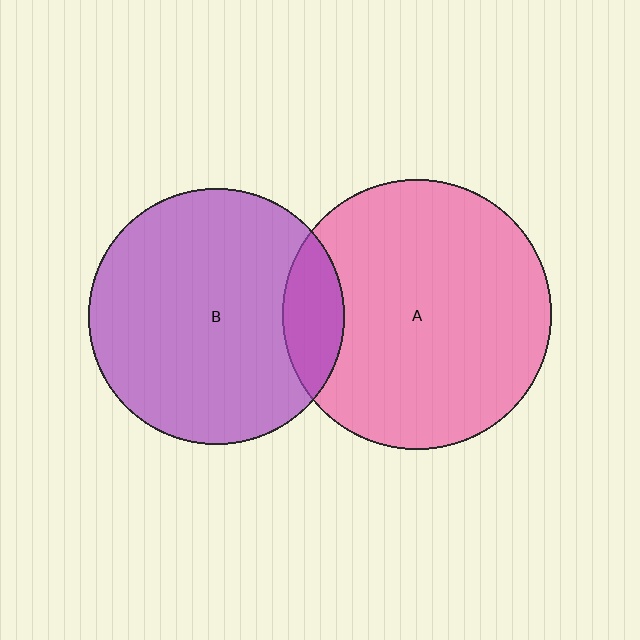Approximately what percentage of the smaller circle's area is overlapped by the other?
Approximately 15%.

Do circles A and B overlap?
Yes.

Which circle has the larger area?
Circle A (pink).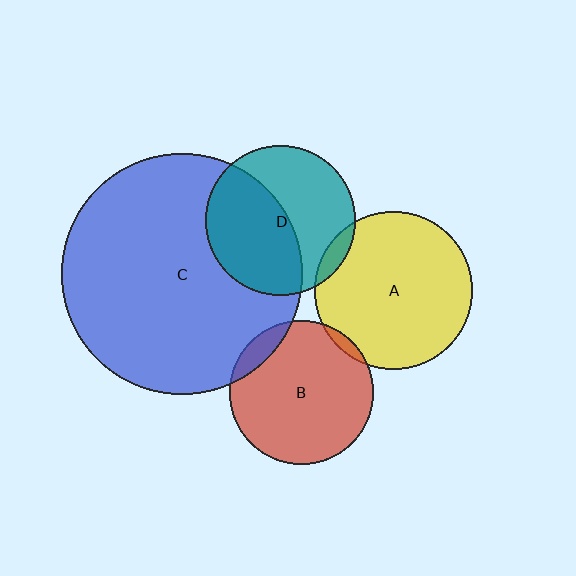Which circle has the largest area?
Circle C (blue).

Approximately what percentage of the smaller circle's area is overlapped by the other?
Approximately 5%.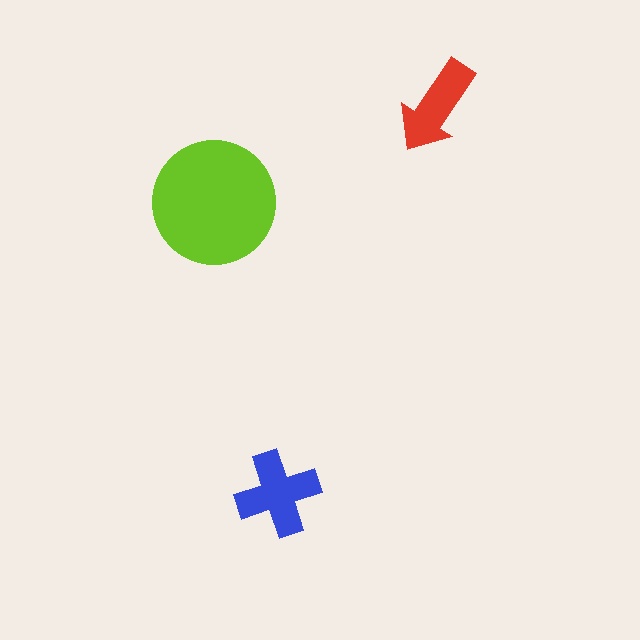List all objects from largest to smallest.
The lime circle, the blue cross, the red arrow.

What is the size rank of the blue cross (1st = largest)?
2nd.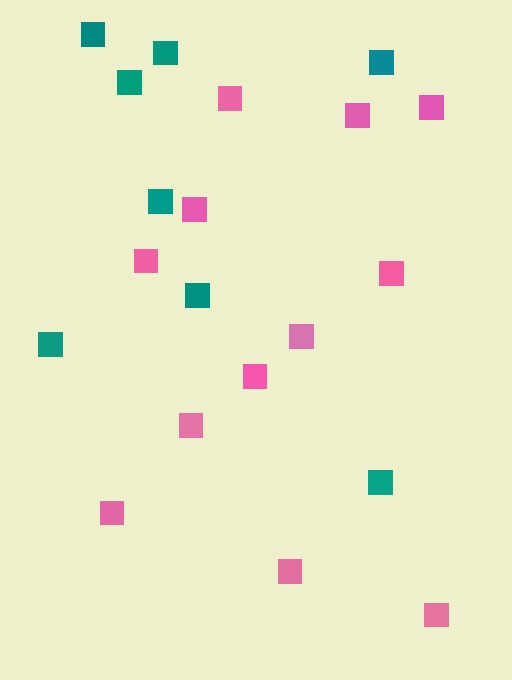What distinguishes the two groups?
There are 2 groups: one group of pink squares (12) and one group of teal squares (8).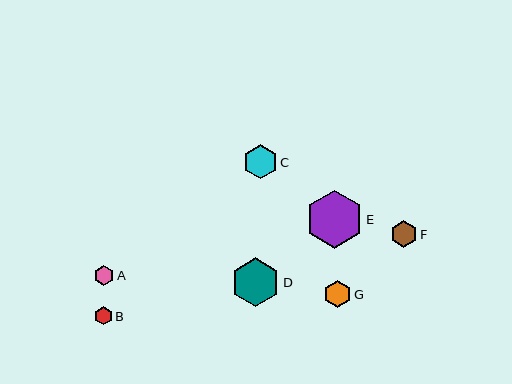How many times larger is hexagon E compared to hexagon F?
Hexagon E is approximately 2.1 times the size of hexagon F.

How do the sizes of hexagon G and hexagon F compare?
Hexagon G and hexagon F are approximately the same size.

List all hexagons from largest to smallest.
From largest to smallest: E, D, C, G, F, A, B.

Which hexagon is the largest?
Hexagon E is the largest with a size of approximately 58 pixels.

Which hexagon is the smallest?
Hexagon B is the smallest with a size of approximately 18 pixels.